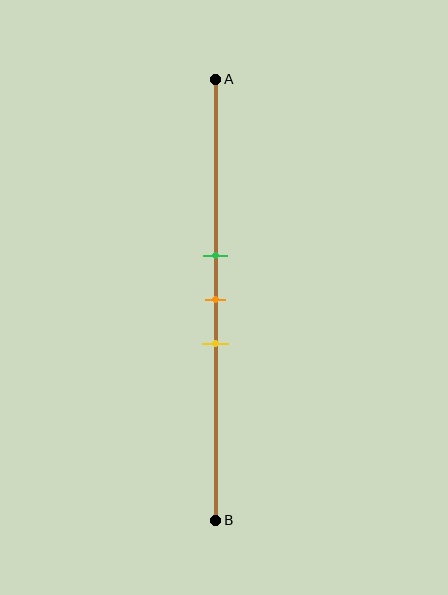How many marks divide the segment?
There are 3 marks dividing the segment.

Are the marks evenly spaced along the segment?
Yes, the marks are approximately evenly spaced.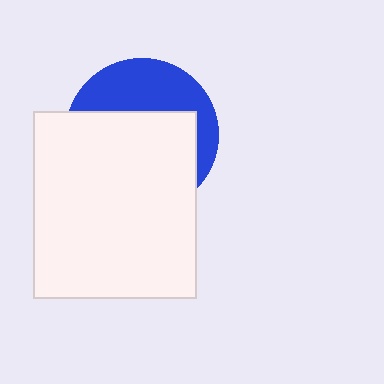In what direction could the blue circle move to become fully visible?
The blue circle could move up. That would shift it out from behind the white rectangle entirely.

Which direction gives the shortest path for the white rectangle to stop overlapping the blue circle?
Moving down gives the shortest separation.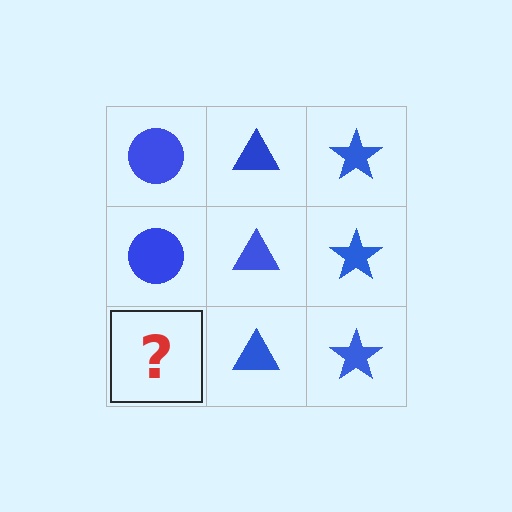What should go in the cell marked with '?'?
The missing cell should contain a blue circle.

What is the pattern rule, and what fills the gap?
The rule is that each column has a consistent shape. The gap should be filled with a blue circle.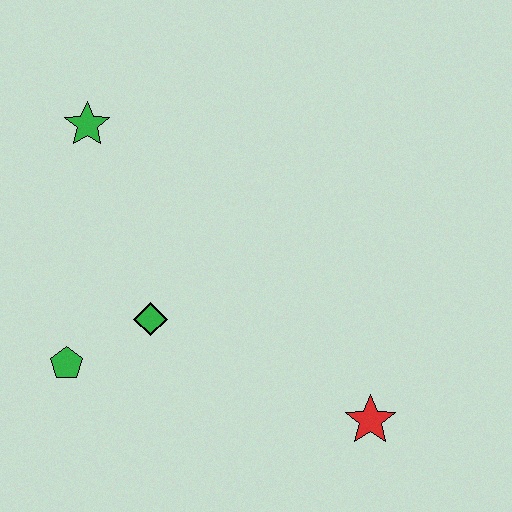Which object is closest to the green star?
The green diamond is closest to the green star.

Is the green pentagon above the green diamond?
No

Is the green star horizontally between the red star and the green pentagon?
Yes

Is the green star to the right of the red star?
No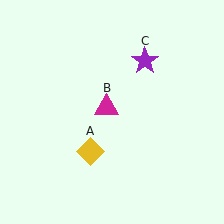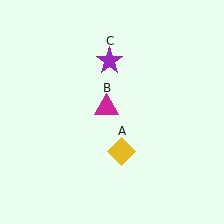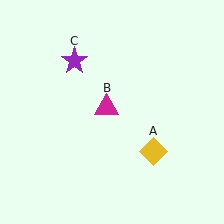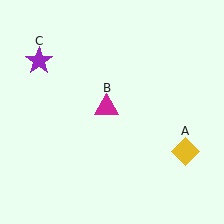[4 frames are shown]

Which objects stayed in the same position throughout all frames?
Magenta triangle (object B) remained stationary.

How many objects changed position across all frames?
2 objects changed position: yellow diamond (object A), purple star (object C).